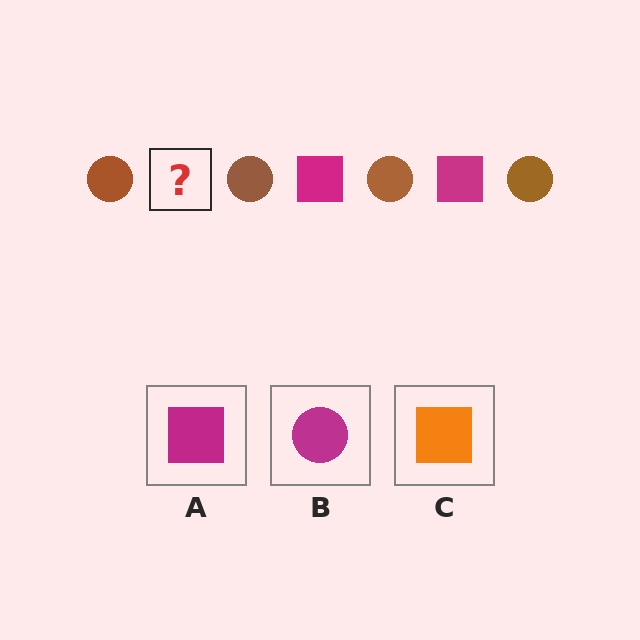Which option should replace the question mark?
Option A.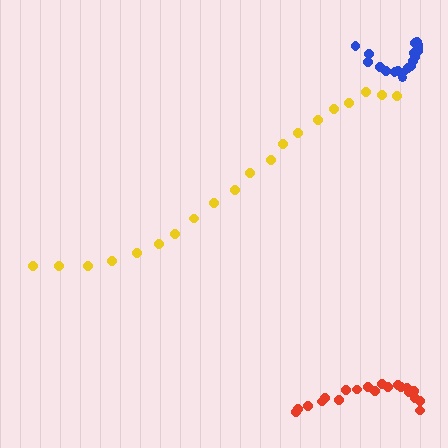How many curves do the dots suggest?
There are 3 distinct paths.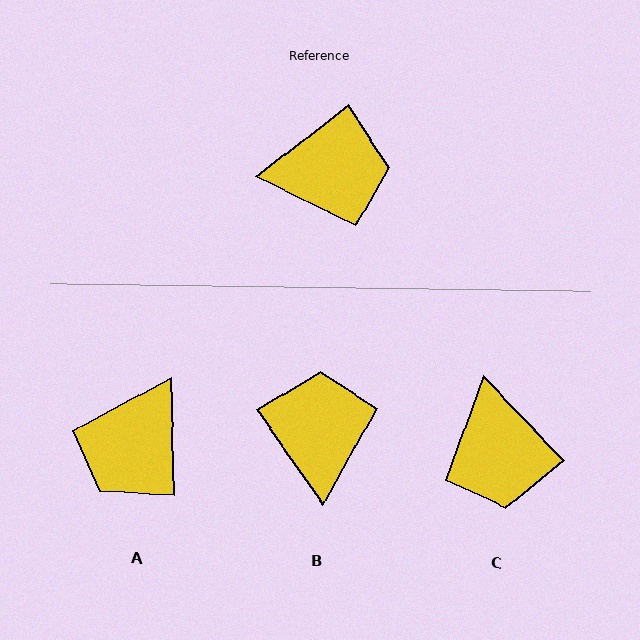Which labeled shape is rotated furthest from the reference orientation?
A, about 127 degrees away.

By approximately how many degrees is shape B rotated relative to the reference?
Approximately 87 degrees counter-clockwise.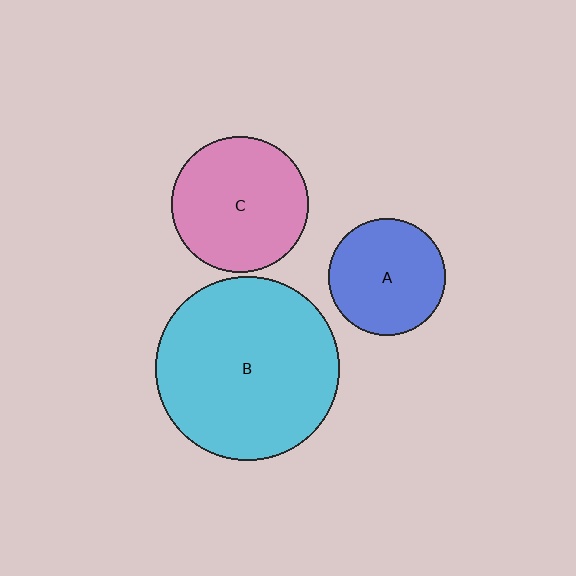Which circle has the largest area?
Circle B (cyan).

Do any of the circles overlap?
No, none of the circles overlap.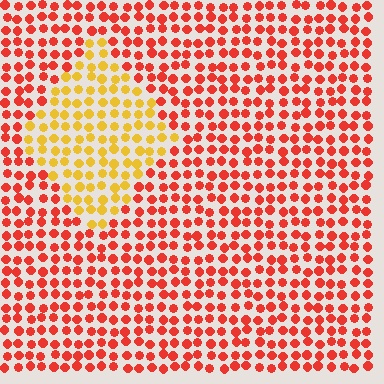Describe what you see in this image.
The image is filled with small red elements in a uniform arrangement. A diamond-shaped region is visible where the elements are tinted to a slightly different hue, forming a subtle color boundary.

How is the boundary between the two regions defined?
The boundary is defined purely by a slight shift in hue (about 44 degrees). Spacing, size, and orientation are identical on both sides.